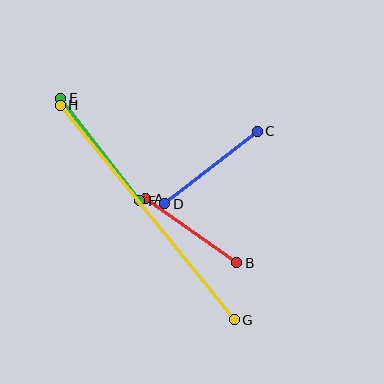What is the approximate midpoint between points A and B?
The midpoint is at approximately (191, 231) pixels.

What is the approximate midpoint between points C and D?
The midpoint is at approximately (211, 167) pixels.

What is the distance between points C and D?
The distance is approximately 117 pixels.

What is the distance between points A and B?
The distance is approximately 111 pixels.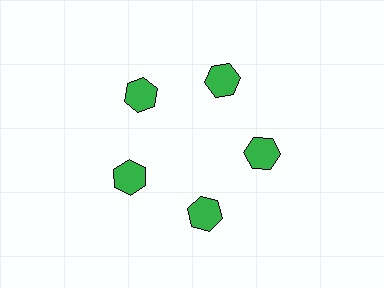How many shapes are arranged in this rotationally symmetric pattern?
There are 5 shapes, arranged in 5 groups of 1.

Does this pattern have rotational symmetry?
Yes, this pattern has 5-fold rotational symmetry. It looks the same after rotating 72 degrees around the center.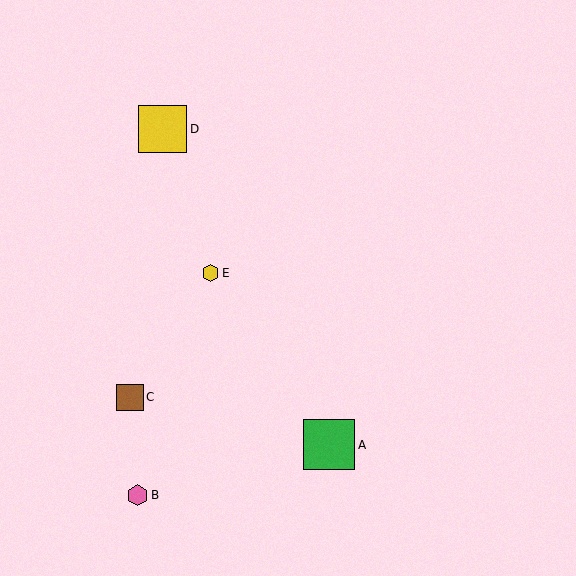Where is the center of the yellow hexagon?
The center of the yellow hexagon is at (210, 273).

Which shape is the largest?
The green square (labeled A) is the largest.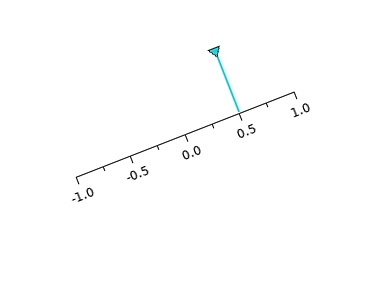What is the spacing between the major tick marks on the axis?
The major ticks are spaced 0.5 apart.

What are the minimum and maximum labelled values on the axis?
The axis runs from -1.0 to 1.0.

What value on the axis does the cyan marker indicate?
The marker indicates approximately 0.5.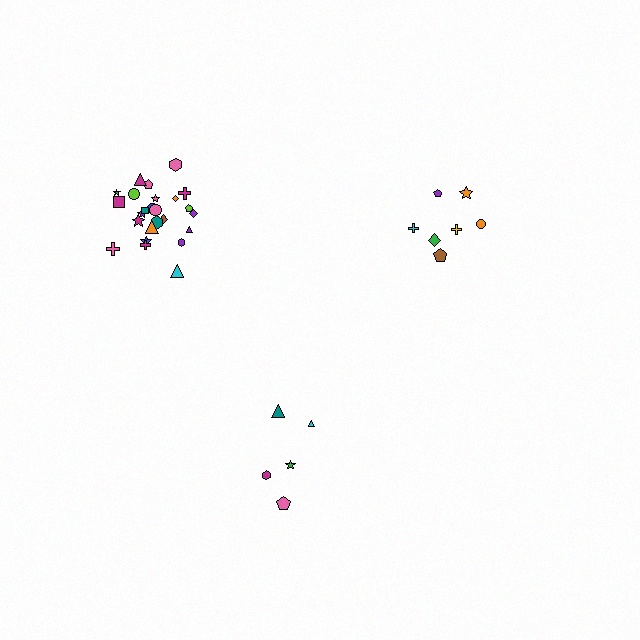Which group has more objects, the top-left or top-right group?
The top-left group.